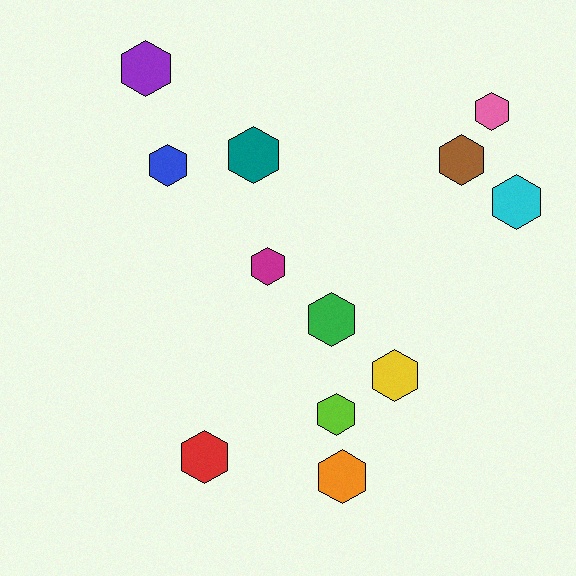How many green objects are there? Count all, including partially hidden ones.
There is 1 green object.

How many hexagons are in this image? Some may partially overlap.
There are 12 hexagons.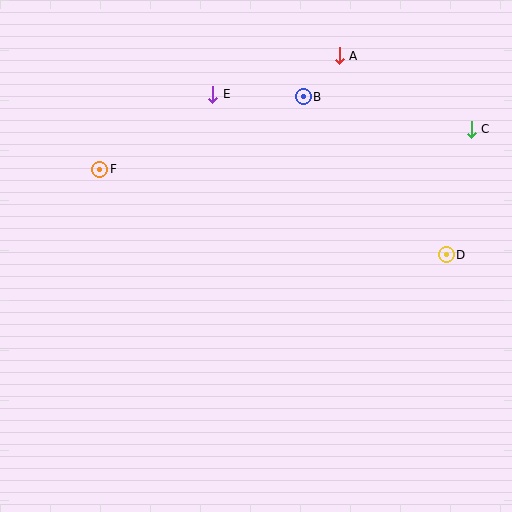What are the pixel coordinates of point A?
Point A is at (339, 56).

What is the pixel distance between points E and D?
The distance between E and D is 283 pixels.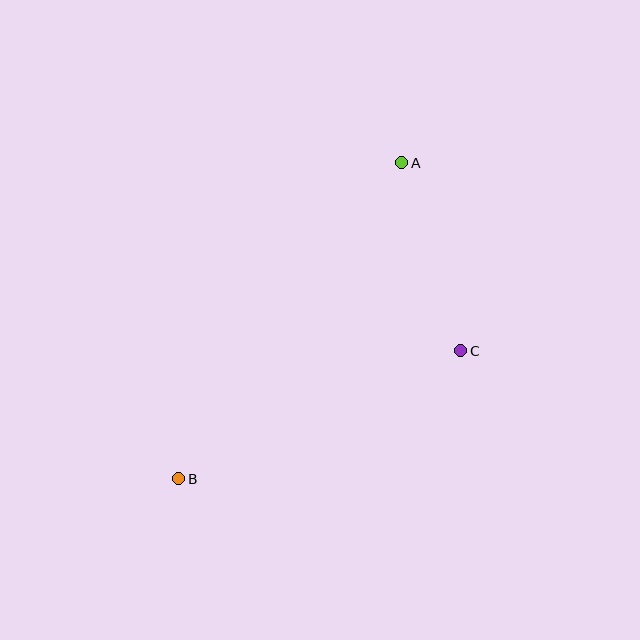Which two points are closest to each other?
Points A and C are closest to each other.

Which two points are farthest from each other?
Points A and B are farthest from each other.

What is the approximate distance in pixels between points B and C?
The distance between B and C is approximately 310 pixels.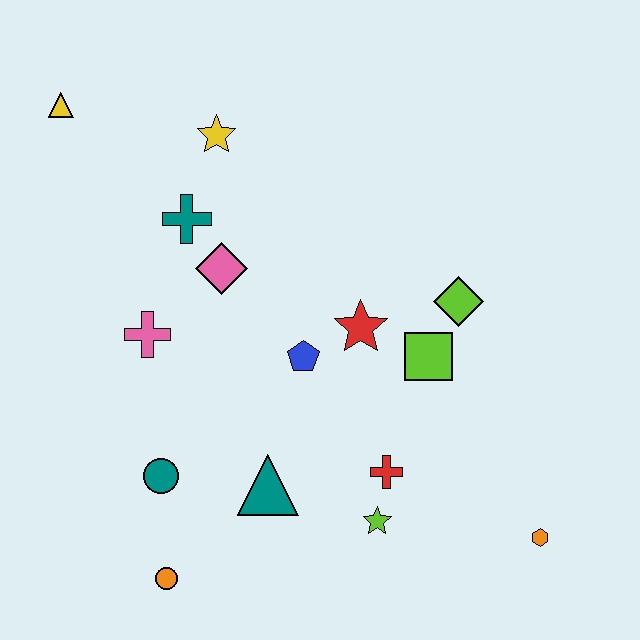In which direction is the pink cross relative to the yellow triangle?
The pink cross is below the yellow triangle.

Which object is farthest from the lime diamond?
The yellow triangle is farthest from the lime diamond.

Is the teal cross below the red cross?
No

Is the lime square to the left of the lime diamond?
Yes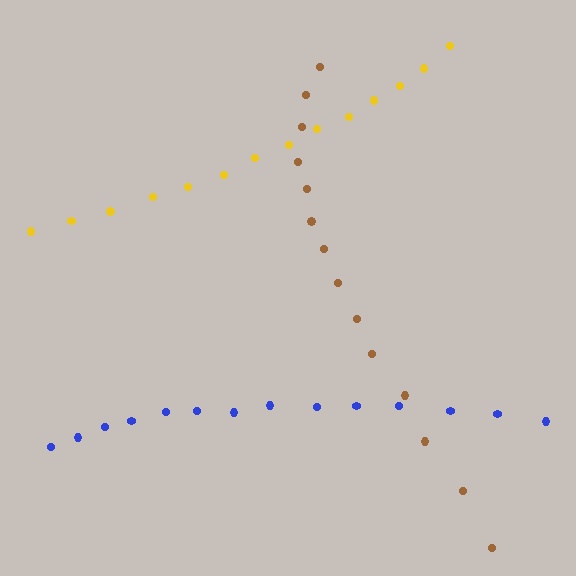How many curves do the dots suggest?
There are 3 distinct paths.